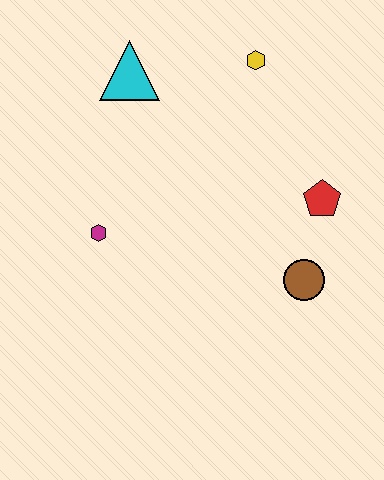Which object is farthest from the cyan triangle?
The brown circle is farthest from the cyan triangle.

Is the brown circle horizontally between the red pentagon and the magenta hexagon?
Yes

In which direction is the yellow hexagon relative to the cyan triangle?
The yellow hexagon is to the right of the cyan triangle.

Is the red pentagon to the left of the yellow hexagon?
No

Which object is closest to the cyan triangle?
The yellow hexagon is closest to the cyan triangle.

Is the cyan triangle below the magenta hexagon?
No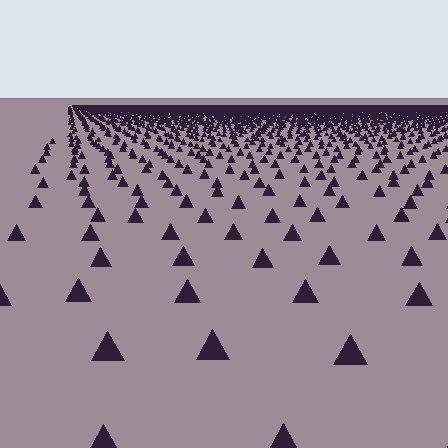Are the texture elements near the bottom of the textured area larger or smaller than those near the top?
Larger. Near the bottom, elements are closer to the viewer and appear at a bigger on-screen size.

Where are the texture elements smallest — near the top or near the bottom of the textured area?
Near the top.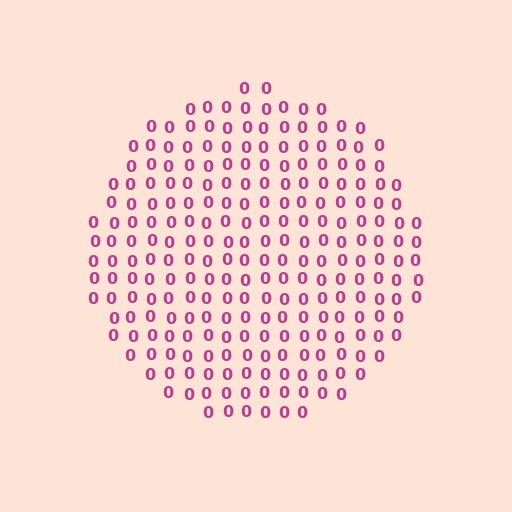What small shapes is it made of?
It is made of small digit 0's.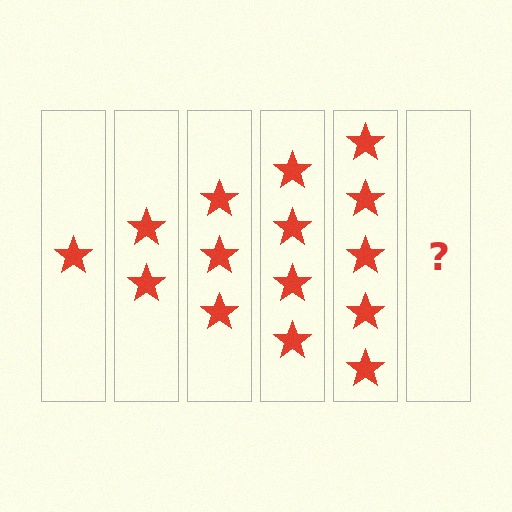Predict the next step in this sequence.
The next step is 6 stars.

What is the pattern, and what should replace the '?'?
The pattern is that each step adds one more star. The '?' should be 6 stars.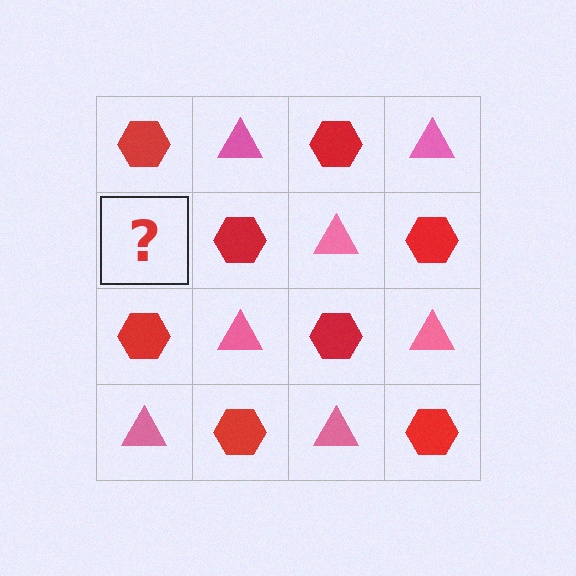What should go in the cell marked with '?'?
The missing cell should contain a pink triangle.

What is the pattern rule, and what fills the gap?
The rule is that it alternates red hexagon and pink triangle in a checkerboard pattern. The gap should be filled with a pink triangle.